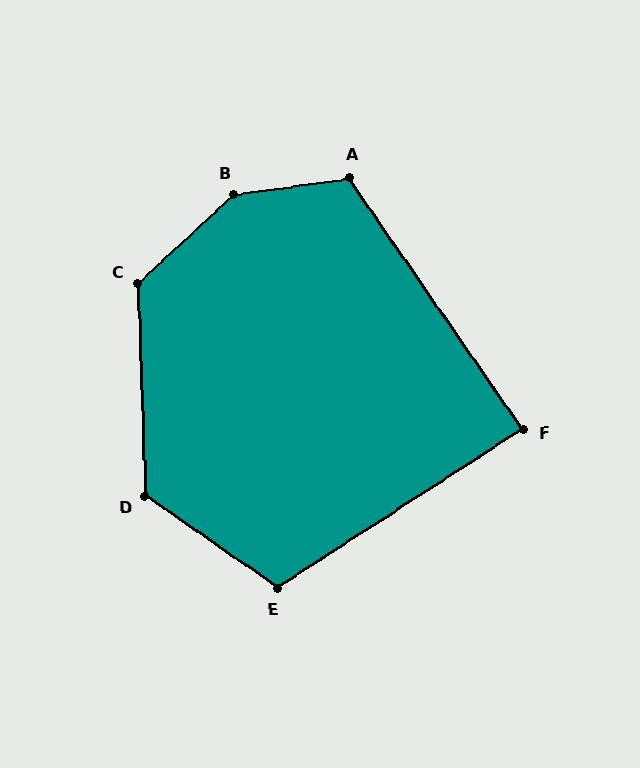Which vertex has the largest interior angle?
B, at approximately 145 degrees.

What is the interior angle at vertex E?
Approximately 113 degrees (obtuse).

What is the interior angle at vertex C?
Approximately 131 degrees (obtuse).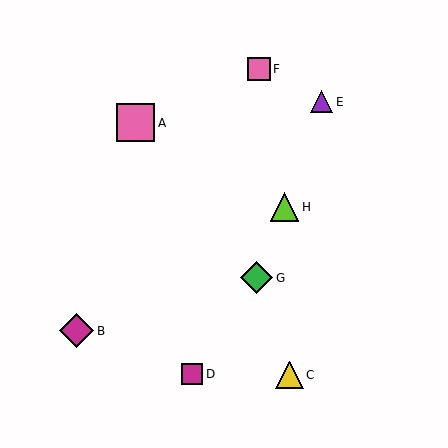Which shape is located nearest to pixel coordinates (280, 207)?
The lime triangle (labeled H) at (284, 207) is nearest to that location.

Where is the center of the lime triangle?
The center of the lime triangle is at (284, 207).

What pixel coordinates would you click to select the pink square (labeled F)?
Click at (259, 69) to select the pink square F.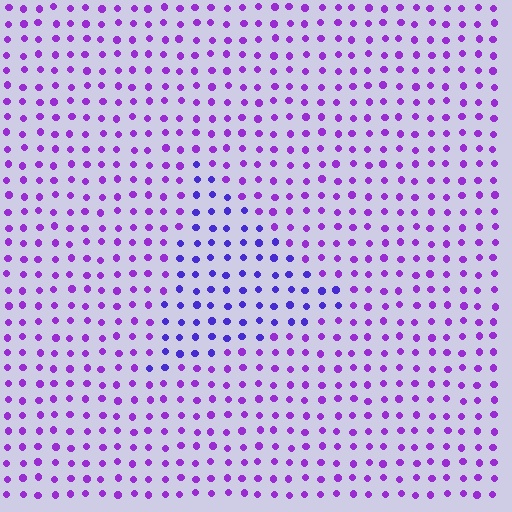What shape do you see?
I see a triangle.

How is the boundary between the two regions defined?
The boundary is defined purely by a slight shift in hue (about 30 degrees). Spacing, size, and orientation are identical on both sides.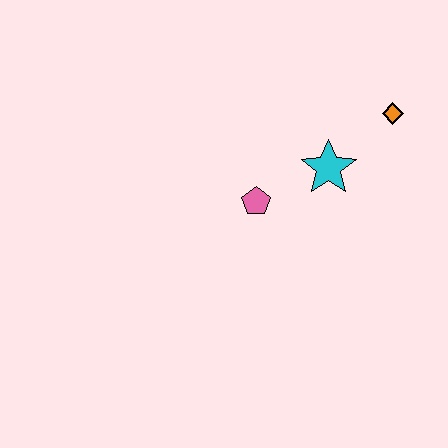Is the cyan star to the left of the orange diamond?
Yes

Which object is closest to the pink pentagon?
The cyan star is closest to the pink pentagon.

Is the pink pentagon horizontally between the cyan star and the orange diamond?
No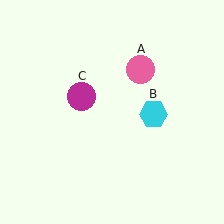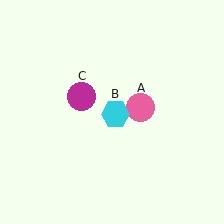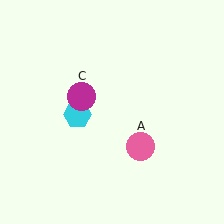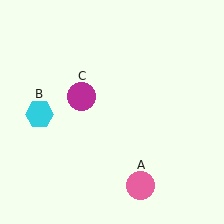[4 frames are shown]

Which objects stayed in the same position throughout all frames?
Magenta circle (object C) remained stationary.